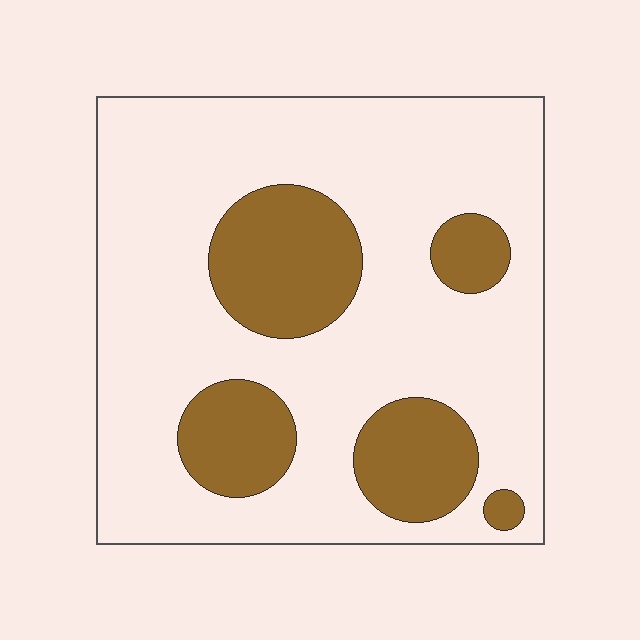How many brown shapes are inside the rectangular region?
5.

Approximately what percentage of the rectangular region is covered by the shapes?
Approximately 25%.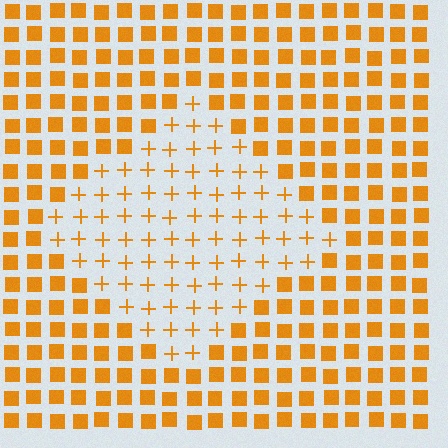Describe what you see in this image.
The image is filled with small orange elements arranged in a uniform grid. A diamond-shaped region contains plus signs, while the surrounding area contains squares. The boundary is defined purely by the change in element shape.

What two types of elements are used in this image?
The image uses plus signs inside the diamond region and squares outside it.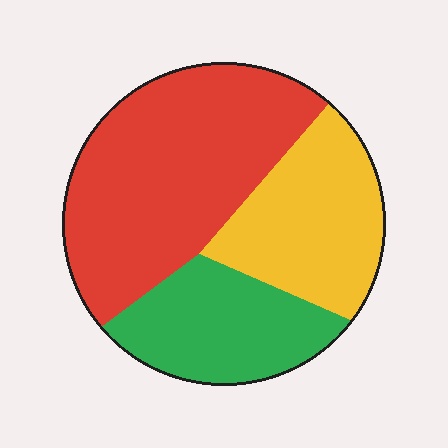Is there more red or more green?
Red.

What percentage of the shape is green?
Green covers about 25% of the shape.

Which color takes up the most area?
Red, at roughly 50%.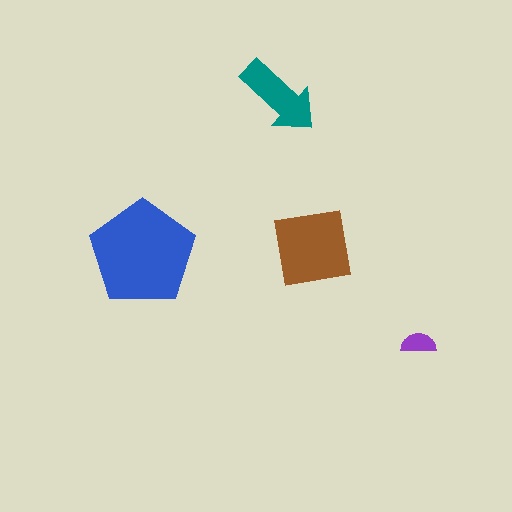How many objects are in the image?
There are 4 objects in the image.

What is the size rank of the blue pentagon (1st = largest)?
1st.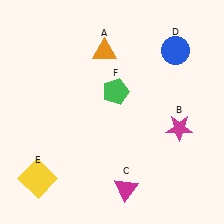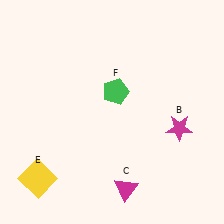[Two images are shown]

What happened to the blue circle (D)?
The blue circle (D) was removed in Image 2. It was in the top-right area of Image 1.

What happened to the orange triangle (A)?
The orange triangle (A) was removed in Image 2. It was in the top-left area of Image 1.